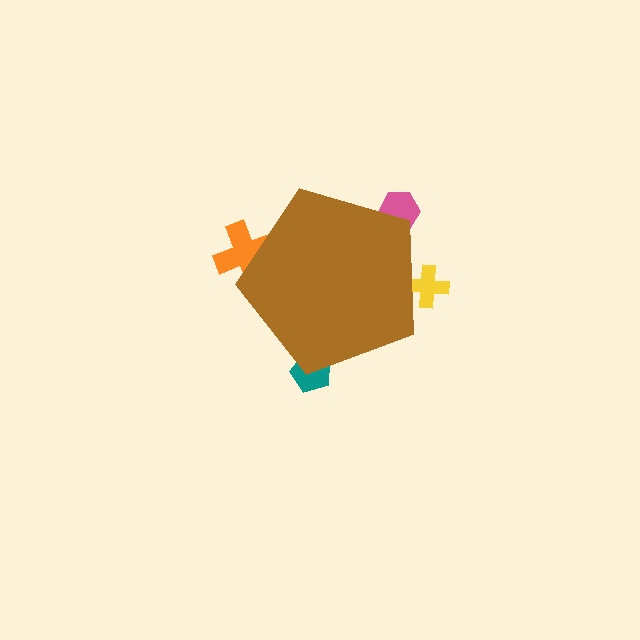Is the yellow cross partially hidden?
Yes, the yellow cross is partially hidden behind the brown pentagon.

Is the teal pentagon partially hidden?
Yes, the teal pentagon is partially hidden behind the brown pentagon.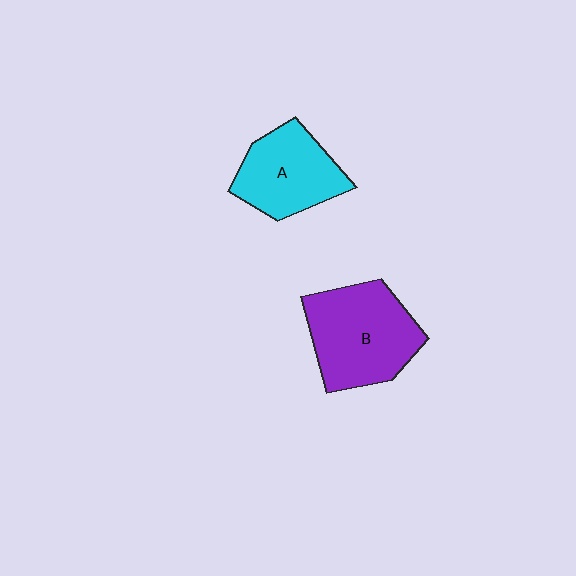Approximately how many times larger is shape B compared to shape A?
Approximately 1.3 times.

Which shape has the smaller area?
Shape A (cyan).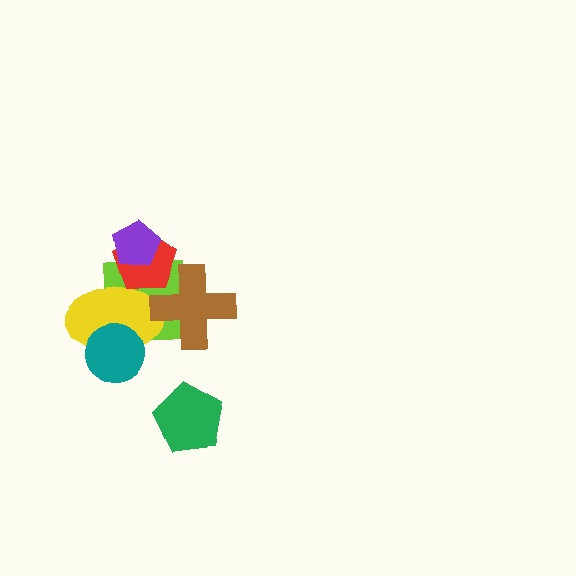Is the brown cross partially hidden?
No, no other shape covers it.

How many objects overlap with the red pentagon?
4 objects overlap with the red pentagon.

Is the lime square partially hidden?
Yes, it is partially covered by another shape.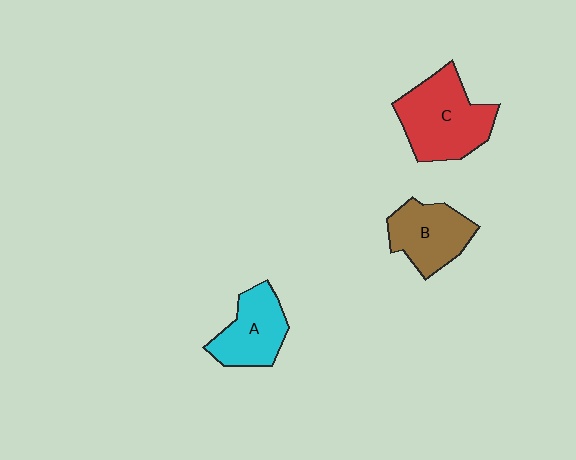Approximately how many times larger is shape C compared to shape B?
Approximately 1.4 times.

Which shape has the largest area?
Shape C (red).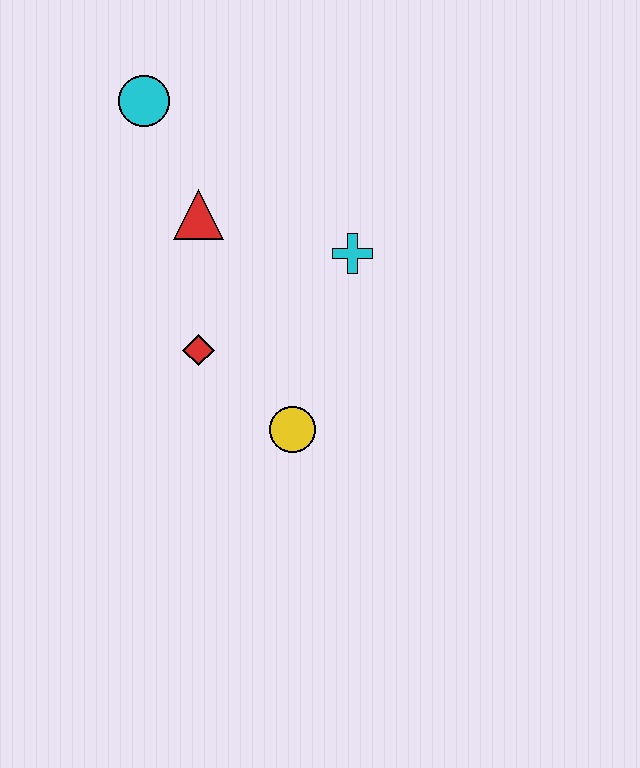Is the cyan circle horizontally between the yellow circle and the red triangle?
No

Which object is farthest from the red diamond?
The cyan circle is farthest from the red diamond.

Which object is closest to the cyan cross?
The red triangle is closest to the cyan cross.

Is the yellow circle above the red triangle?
No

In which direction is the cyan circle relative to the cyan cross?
The cyan circle is to the left of the cyan cross.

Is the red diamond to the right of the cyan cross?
No